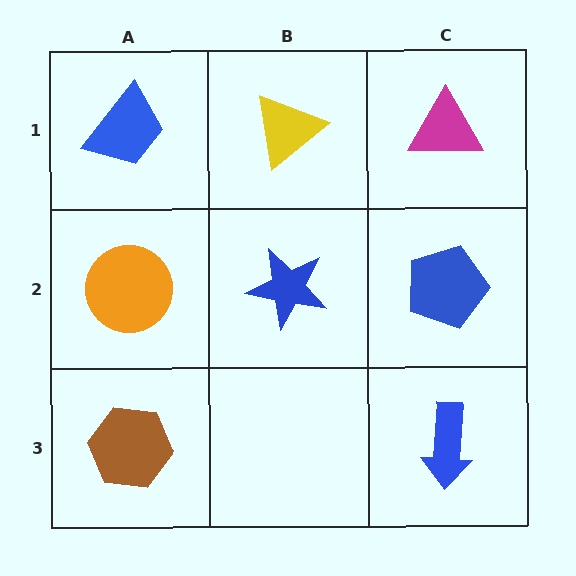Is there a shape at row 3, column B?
No, that cell is empty.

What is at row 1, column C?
A magenta triangle.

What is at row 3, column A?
A brown hexagon.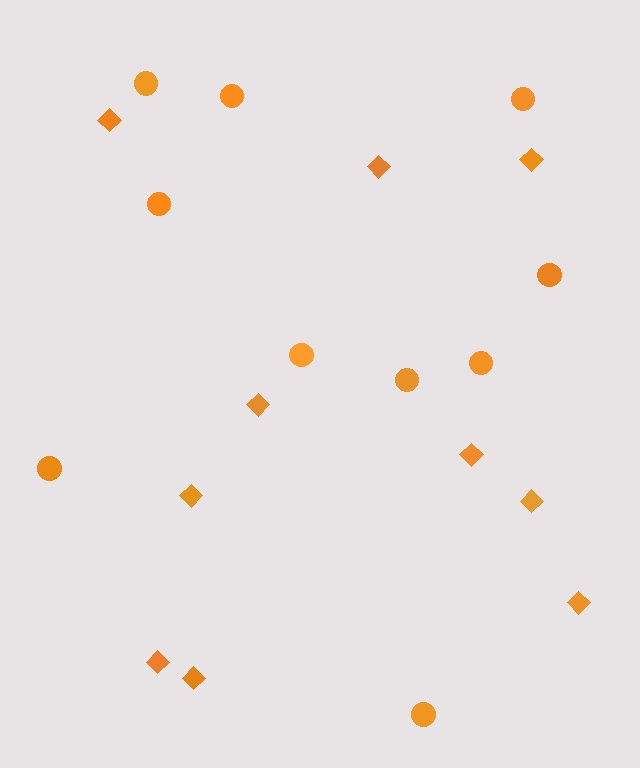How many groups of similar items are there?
There are 2 groups: one group of diamonds (10) and one group of circles (10).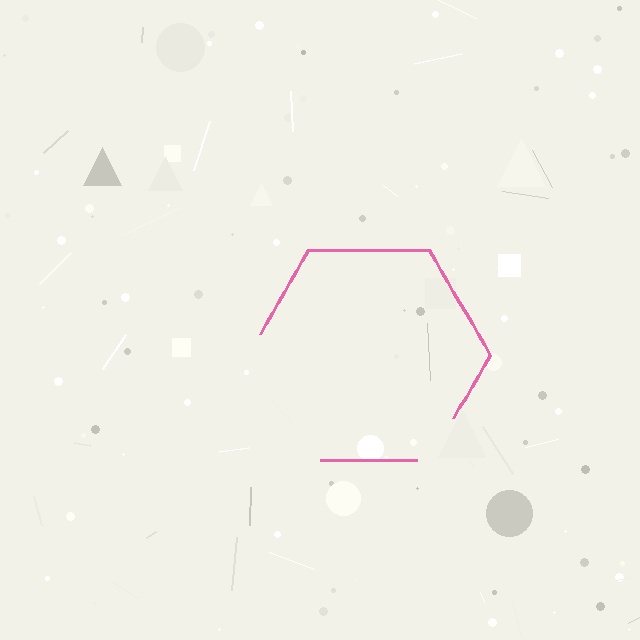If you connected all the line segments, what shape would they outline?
They would outline a hexagon.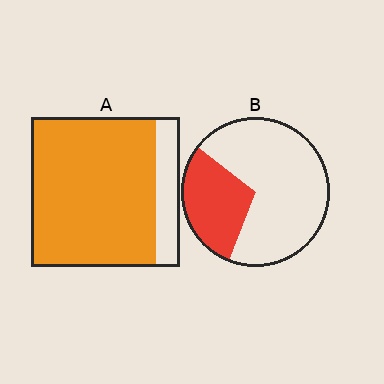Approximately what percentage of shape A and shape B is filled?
A is approximately 85% and B is approximately 30%.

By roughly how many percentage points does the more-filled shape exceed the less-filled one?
By roughly 55 percentage points (A over B).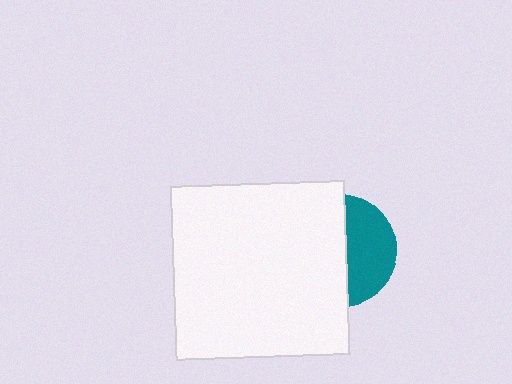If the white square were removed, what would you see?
You would see the complete teal circle.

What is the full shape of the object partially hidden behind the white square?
The partially hidden object is a teal circle.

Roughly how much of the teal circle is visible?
A small part of it is visible (roughly 42%).